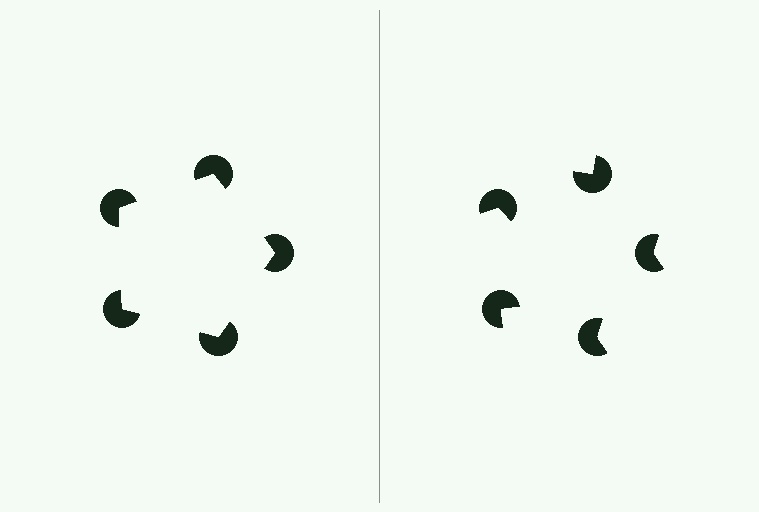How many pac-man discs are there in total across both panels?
10 — 5 on each side.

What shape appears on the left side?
An illusory pentagon.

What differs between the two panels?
The pac-man discs are positioned identically on both sides; only the wedge orientations differ. On the left they align to a pentagon; on the right they are misaligned.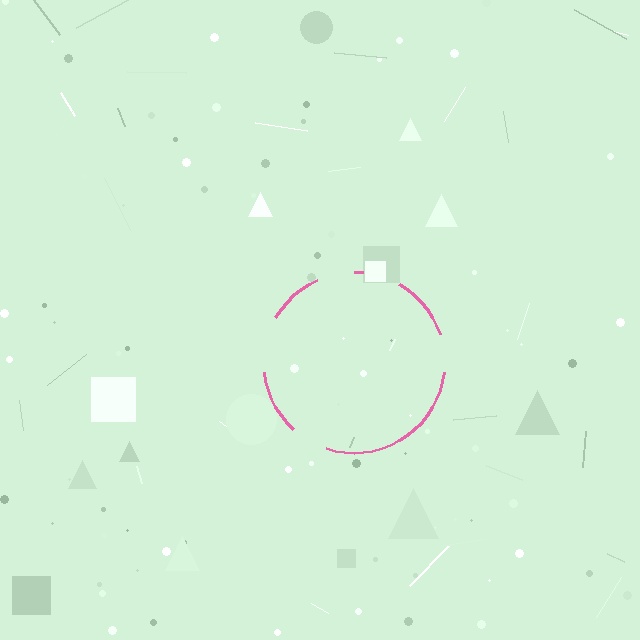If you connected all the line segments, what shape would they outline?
They would outline a circle.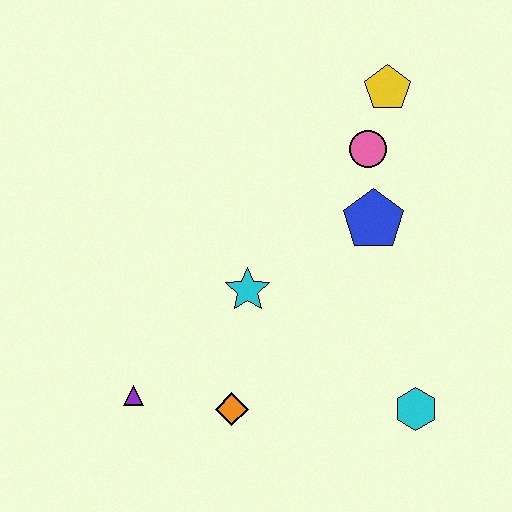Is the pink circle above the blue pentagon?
Yes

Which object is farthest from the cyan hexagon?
The yellow pentagon is farthest from the cyan hexagon.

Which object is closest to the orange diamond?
The purple triangle is closest to the orange diamond.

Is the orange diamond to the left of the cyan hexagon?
Yes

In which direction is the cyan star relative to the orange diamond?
The cyan star is above the orange diamond.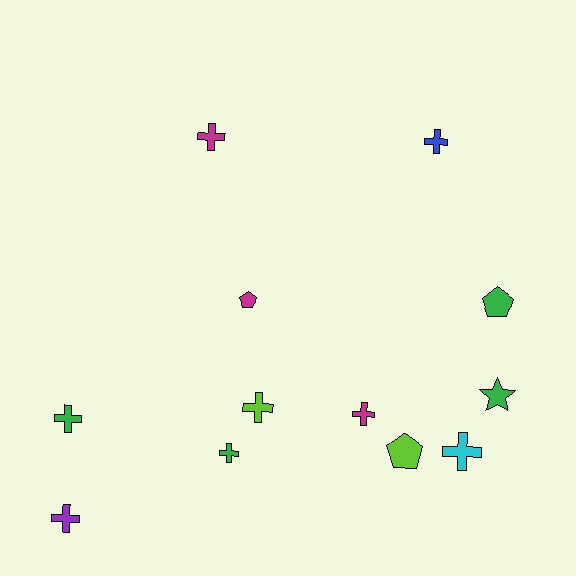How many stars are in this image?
There is 1 star.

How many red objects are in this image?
There are no red objects.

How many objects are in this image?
There are 12 objects.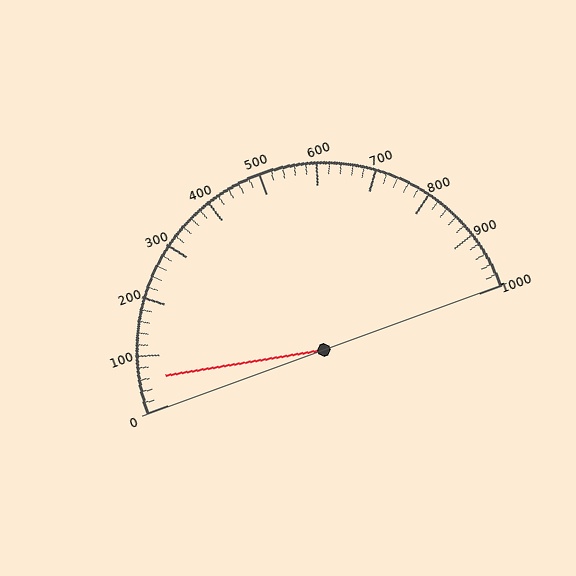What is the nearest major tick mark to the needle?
The nearest major tick mark is 100.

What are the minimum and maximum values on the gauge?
The gauge ranges from 0 to 1000.